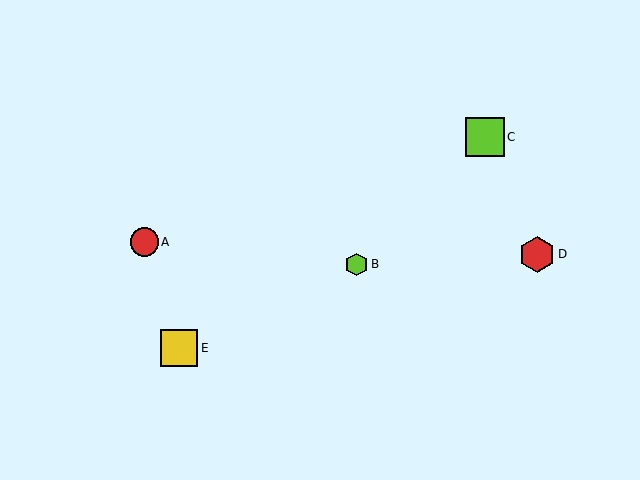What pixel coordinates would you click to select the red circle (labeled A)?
Click at (144, 242) to select the red circle A.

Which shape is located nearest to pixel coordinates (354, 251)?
The lime hexagon (labeled B) at (357, 264) is nearest to that location.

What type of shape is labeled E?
Shape E is a yellow square.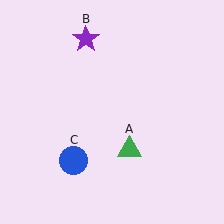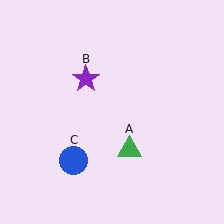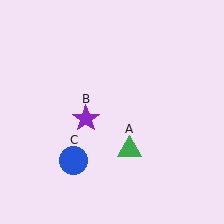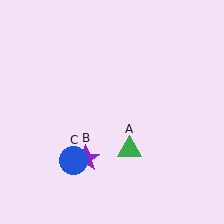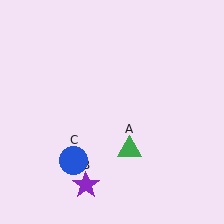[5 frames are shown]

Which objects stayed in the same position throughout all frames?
Green triangle (object A) and blue circle (object C) remained stationary.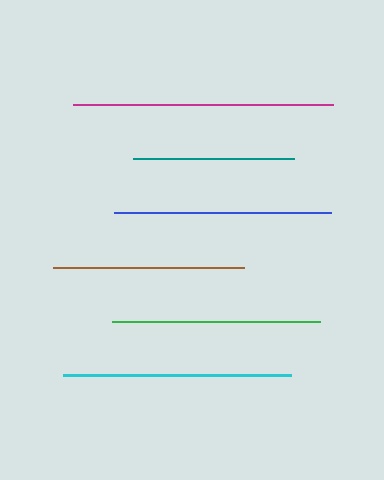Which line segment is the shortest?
The teal line is the shortest at approximately 161 pixels.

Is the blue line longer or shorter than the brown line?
The blue line is longer than the brown line.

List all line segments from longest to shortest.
From longest to shortest: magenta, cyan, blue, green, brown, teal.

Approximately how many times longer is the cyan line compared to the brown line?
The cyan line is approximately 1.2 times the length of the brown line.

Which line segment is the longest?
The magenta line is the longest at approximately 260 pixels.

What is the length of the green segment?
The green segment is approximately 207 pixels long.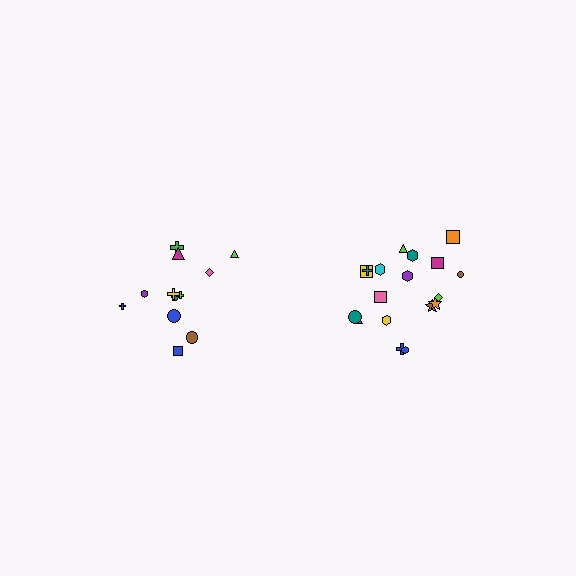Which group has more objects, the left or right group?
The right group.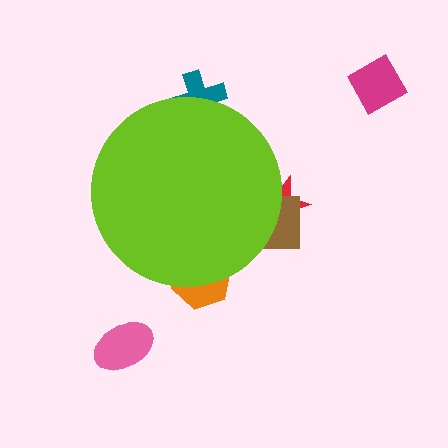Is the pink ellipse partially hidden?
No, the pink ellipse is fully visible.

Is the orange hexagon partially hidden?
Yes, the orange hexagon is partially hidden behind the lime circle.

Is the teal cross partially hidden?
Yes, the teal cross is partially hidden behind the lime circle.